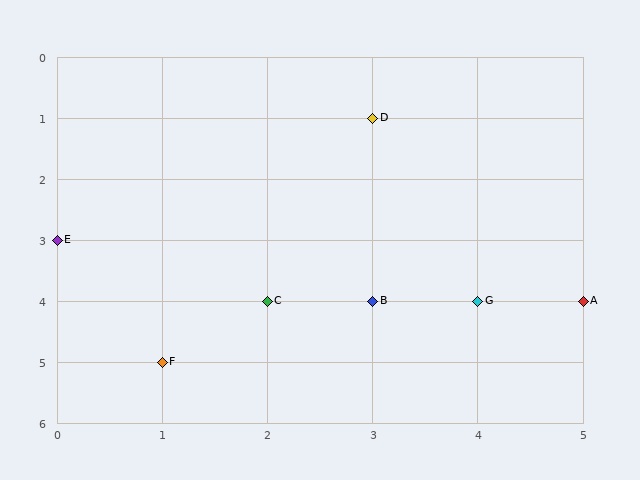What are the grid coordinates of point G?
Point G is at grid coordinates (4, 4).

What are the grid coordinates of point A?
Point A is at grid coordinates (5, 4).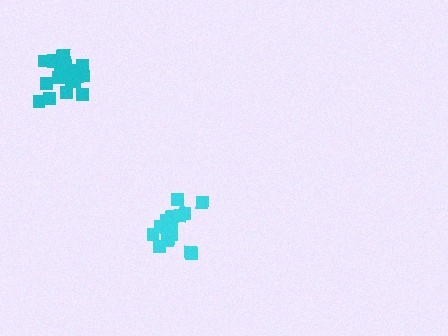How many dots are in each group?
Group 1: 18 dots, Group 2: 20 dots (38 total).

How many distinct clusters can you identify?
There are 2 distinct clusters.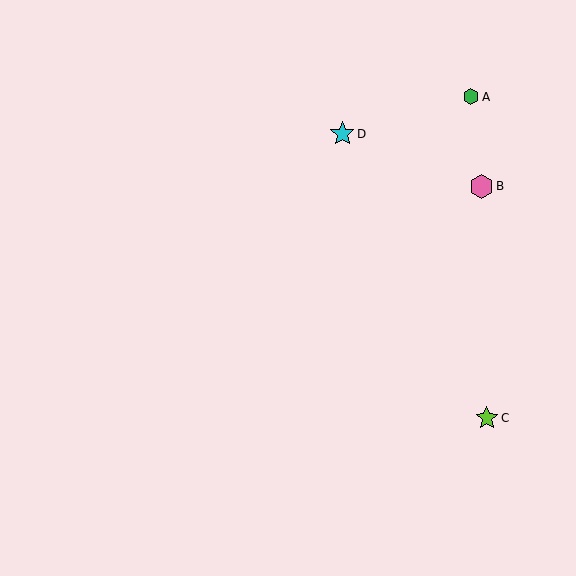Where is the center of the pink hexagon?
The center of the pink hexagon is at (482, 186).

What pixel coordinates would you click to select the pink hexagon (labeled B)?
Click at (482, 186) to select the pink hexagon B.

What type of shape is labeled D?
Shape D is a cyan star.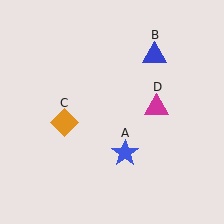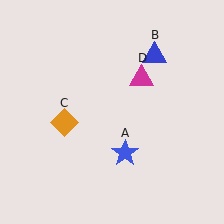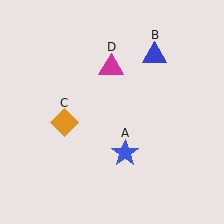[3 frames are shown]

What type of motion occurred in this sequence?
The magenta triangle (object D) rotated counterclockwise around the center of the scene.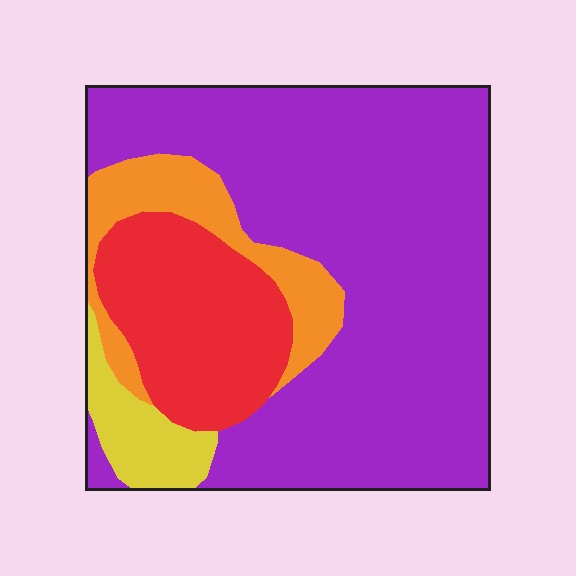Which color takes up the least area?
Yellow, at roughly 5%.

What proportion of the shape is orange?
Orange takes up about one eighth (1/8) of the shape.